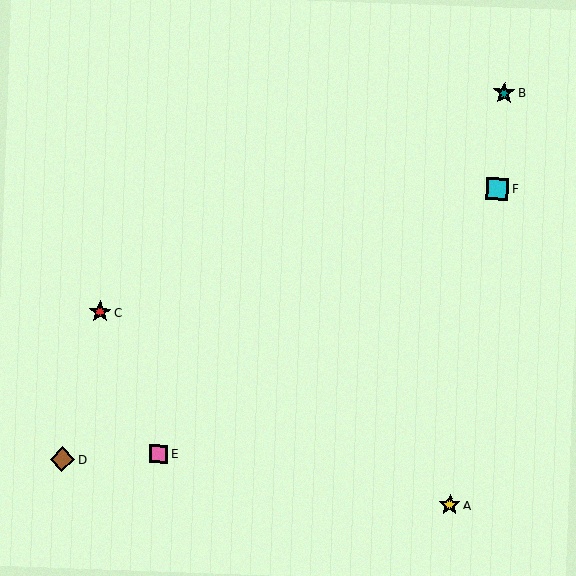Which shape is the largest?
The brown diamond (labeled D) is the largest.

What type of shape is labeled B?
Shape B is a teal star.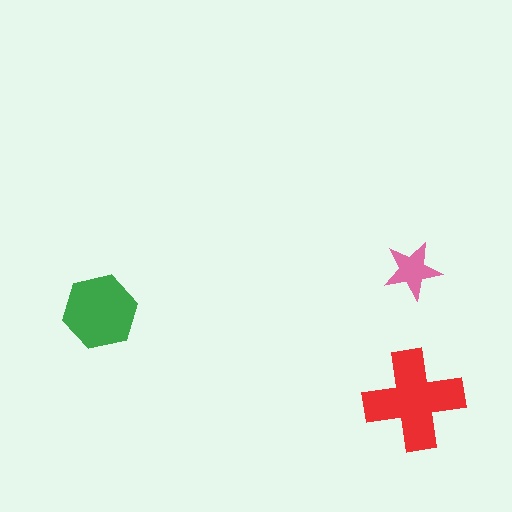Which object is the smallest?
The pink star.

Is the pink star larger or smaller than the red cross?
Smaller.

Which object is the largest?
The red cross.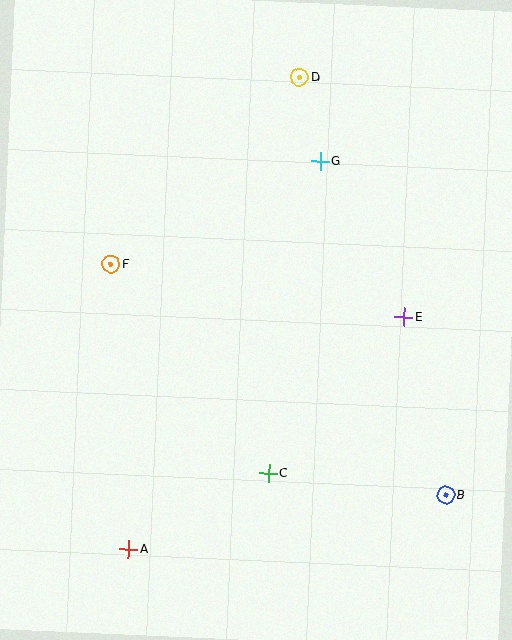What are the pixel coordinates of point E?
Point E is at (404, 316).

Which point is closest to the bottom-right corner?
Point B is closest to the bottom-right corner.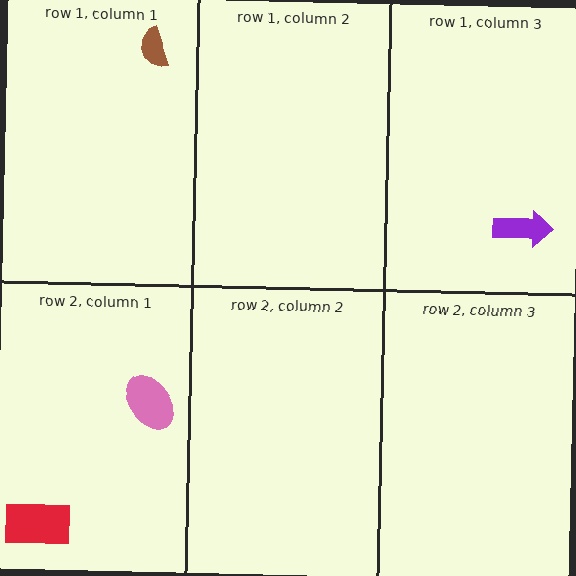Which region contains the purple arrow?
The row 1, column 3 region.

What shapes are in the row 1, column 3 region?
The purple arrow.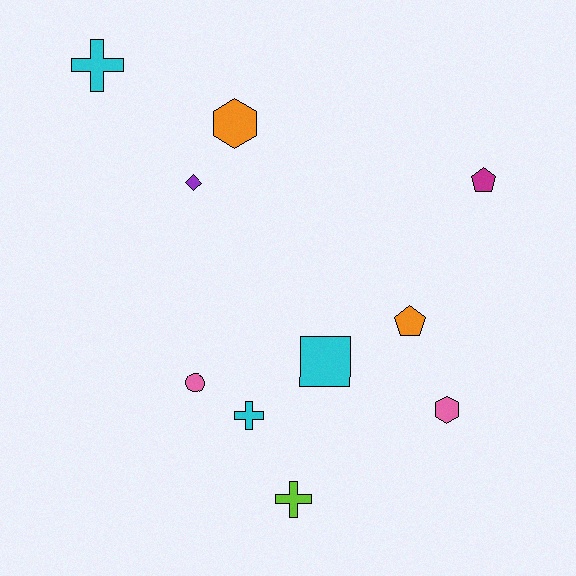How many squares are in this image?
There is 1 square.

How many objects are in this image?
There are 10 objects.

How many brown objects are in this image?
There are no brown objects.